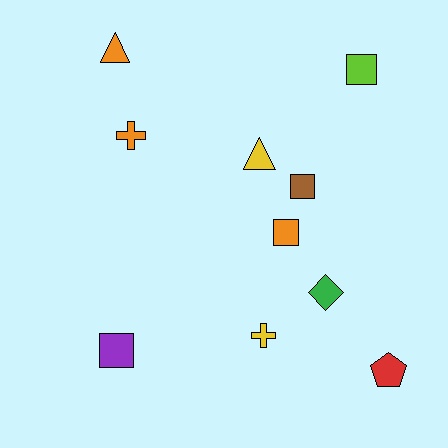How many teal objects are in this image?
There are no teal objects.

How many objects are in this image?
There are 10 objects.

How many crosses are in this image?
There are 2 crosses.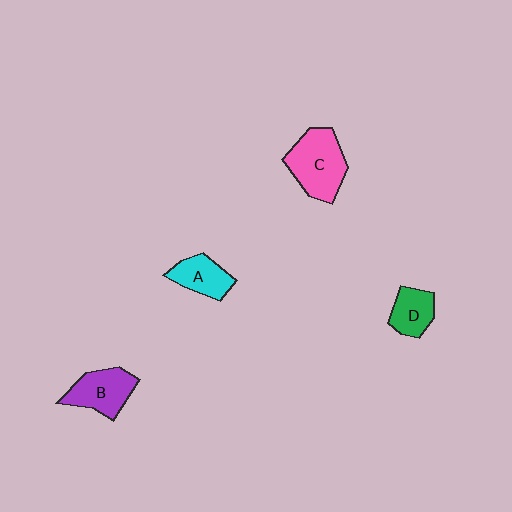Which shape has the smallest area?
Shape D (green).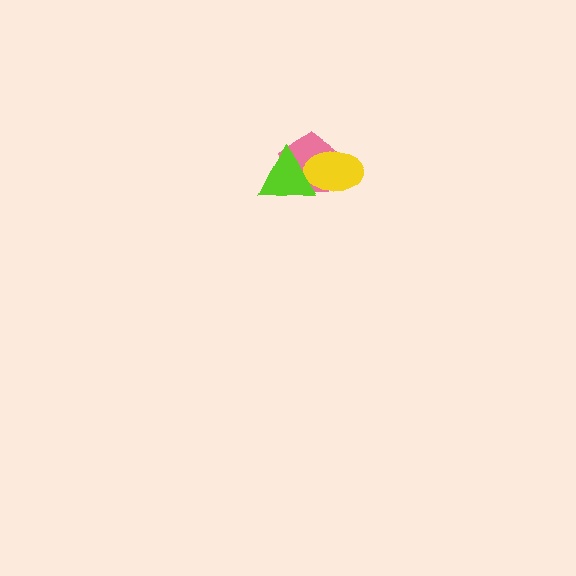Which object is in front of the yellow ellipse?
The lime triangle is in front of the yellow ellipse.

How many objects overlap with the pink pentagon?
2 objects overlap with the pink pentagon.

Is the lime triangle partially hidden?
No, no other shape covers it.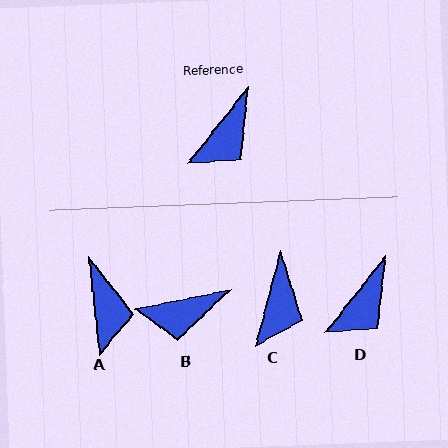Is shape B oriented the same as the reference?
No, it is off by about 40 degrees.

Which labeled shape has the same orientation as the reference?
D.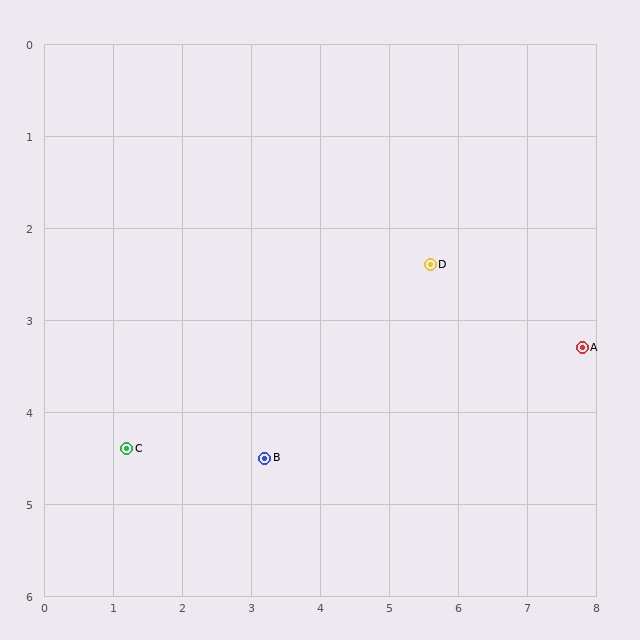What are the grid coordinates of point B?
Point B is at approximately (3.2, 4.5).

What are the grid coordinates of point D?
Point D is at approximately (5.6, 2.4).